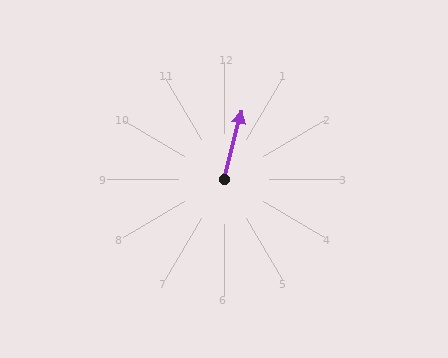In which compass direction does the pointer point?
North.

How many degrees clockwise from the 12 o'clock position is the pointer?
Approximately 15 degrees.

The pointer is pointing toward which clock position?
Roughly 12 o'clock.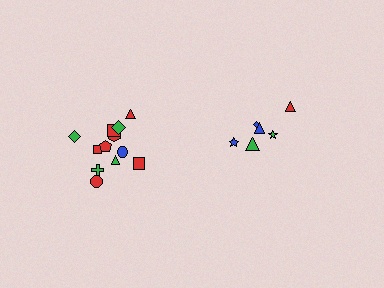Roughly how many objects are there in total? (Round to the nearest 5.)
Roughly 20 objects in total.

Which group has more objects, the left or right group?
The left group.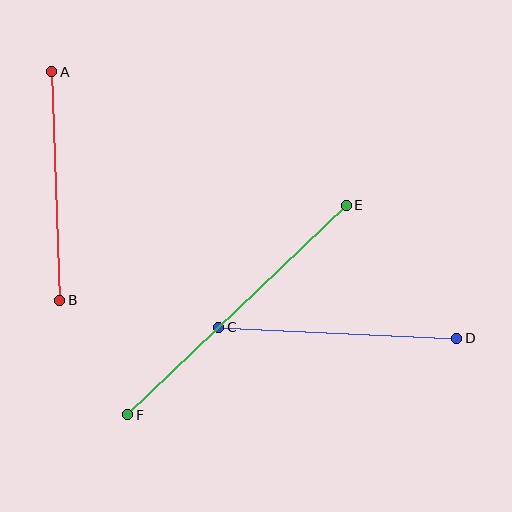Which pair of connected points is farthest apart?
Points E and F are farthest apart.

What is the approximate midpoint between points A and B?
The midpoint is at approximately (56, 186) pixels.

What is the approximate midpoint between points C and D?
The midpoint is at approximately (338, 333) pixels.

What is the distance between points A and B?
The distance is approximately 228 pixels.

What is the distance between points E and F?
The distance is approximately 303 pixels.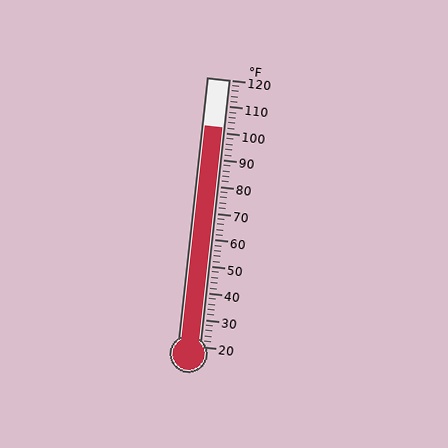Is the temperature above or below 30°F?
The temperature is above 30°F.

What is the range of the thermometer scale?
The thermometer scale ranges from 20°F to 120°F.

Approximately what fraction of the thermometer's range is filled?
The thermometer is filled to approximately 80% of its range.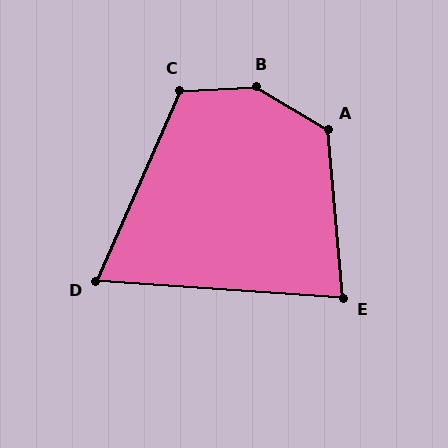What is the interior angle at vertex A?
Approximately 126 degrees (obtuse).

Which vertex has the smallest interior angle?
D, at approximately 70 degrees.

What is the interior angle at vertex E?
Approximately 81 degrees (acute).